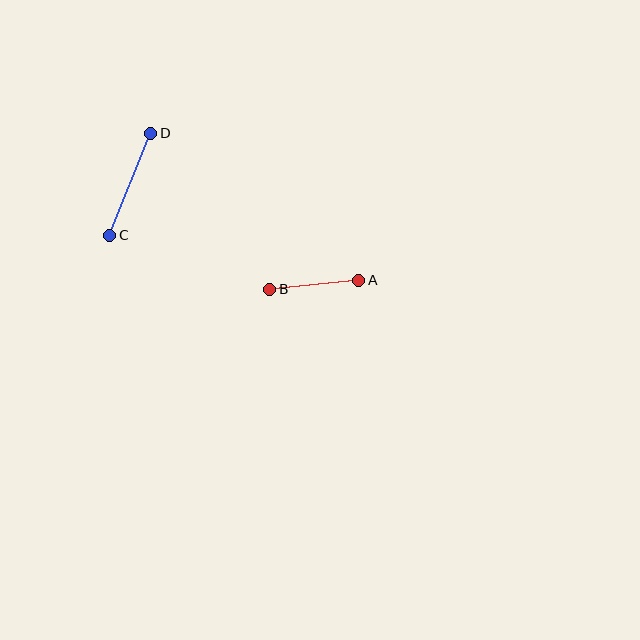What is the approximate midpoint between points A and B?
The midpoint is at approximately (314, 285) pixels.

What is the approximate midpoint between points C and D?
The midpoint is at approximately (130, 184) pixels.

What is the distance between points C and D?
The distance is approximately 110 pixels.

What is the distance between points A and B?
The distance is approximately 89 pixels.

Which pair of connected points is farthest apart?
Points C and D are farthest apart.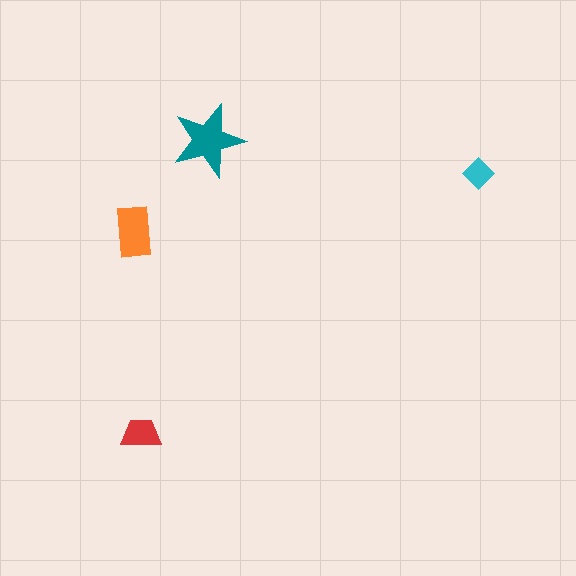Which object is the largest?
The teal star.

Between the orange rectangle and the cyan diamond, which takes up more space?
The orange rectangle.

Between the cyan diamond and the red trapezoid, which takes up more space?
The red trapezoid.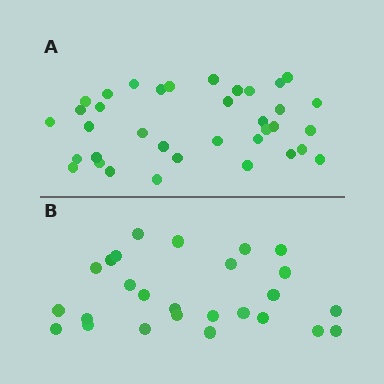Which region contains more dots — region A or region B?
Region A (the top region) has more dots.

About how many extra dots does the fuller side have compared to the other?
Region A has roughly 10 or so more dots than region B.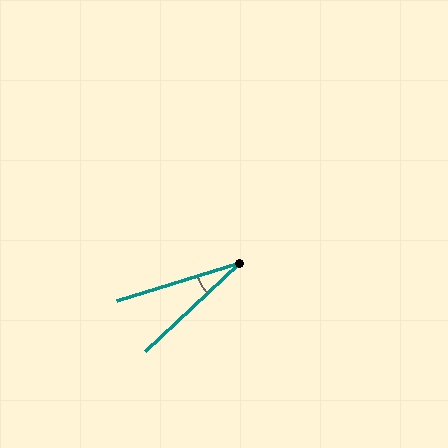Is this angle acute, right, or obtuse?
It is acute.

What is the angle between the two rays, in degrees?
Approximately 26 degrees.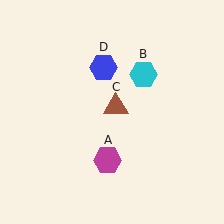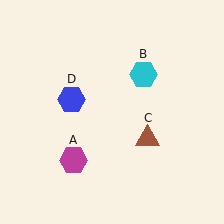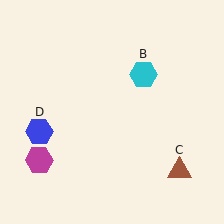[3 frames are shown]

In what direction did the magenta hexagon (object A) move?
The magenta hexagon (object A) moved left.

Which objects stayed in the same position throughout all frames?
Cyan hexagon (object B) remained stationary.